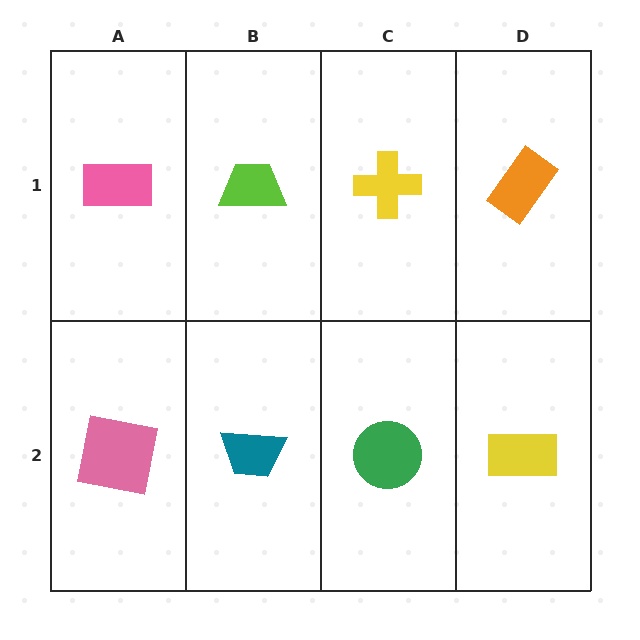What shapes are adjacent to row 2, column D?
An orange rectangle (row 1, column D), a green circle (row 2, column C).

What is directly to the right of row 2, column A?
A teal trapezoid.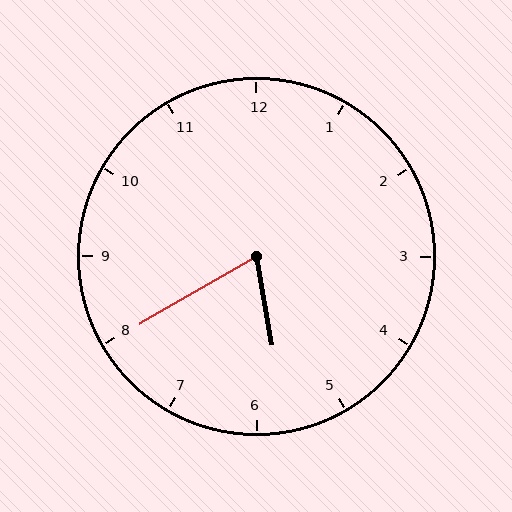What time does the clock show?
5:40.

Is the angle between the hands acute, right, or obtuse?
It is acute.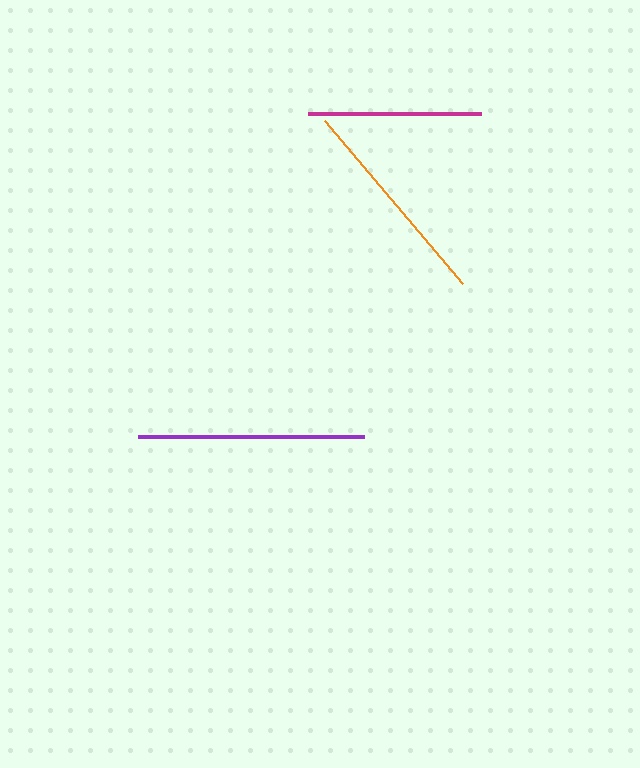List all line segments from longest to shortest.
From longest to shortest: purple, orange, magenta.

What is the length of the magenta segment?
The magenta segment is approximately 173 pixels long.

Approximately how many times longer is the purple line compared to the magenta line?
The purple line is approximately 1.3 times the length of the magenta line.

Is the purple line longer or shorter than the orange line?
The purple line is longer than the orange line.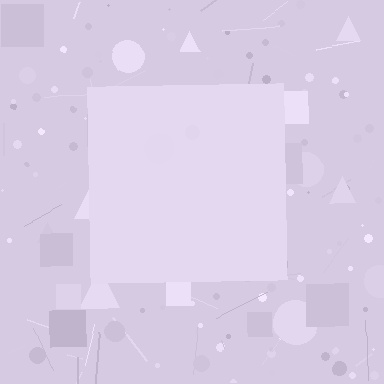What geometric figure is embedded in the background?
A square is embedded in the background.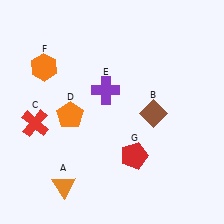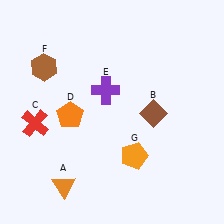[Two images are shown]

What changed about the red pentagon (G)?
In Image 1, G is red. In Image 2, it changed to orange.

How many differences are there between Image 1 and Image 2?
There are 2 differences between the two images.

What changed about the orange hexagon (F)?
In Image 1, F is orange. In Image 2, it changed to brown.